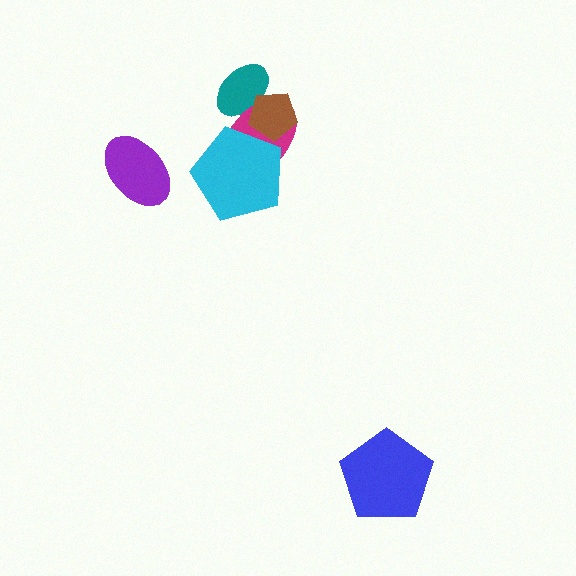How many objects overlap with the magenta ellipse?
3 objects overlap with the magenta ellipse.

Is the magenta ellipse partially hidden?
Yes, it is partially covered by another shape.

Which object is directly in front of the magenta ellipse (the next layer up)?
The brown pentagon is directly in front of the magenta ellipse.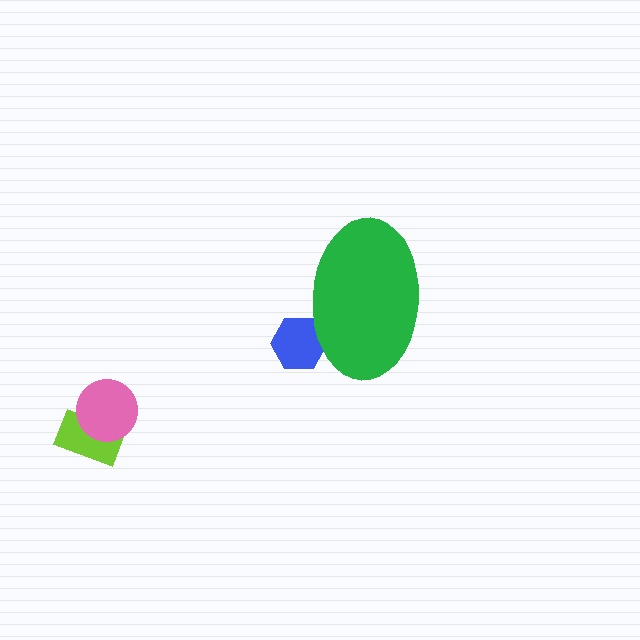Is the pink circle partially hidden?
No, the pink circle is fully visible.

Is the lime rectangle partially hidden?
No, the lime rectangle is fully visible.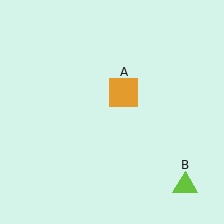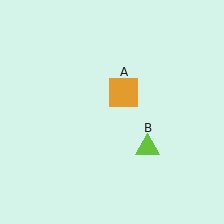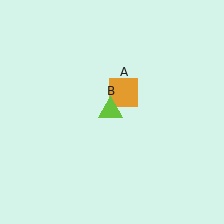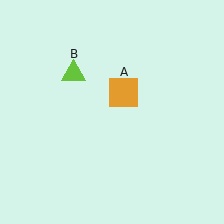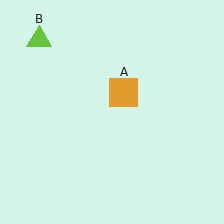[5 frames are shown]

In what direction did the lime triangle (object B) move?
The lime triangle (object B) moved up and to the left.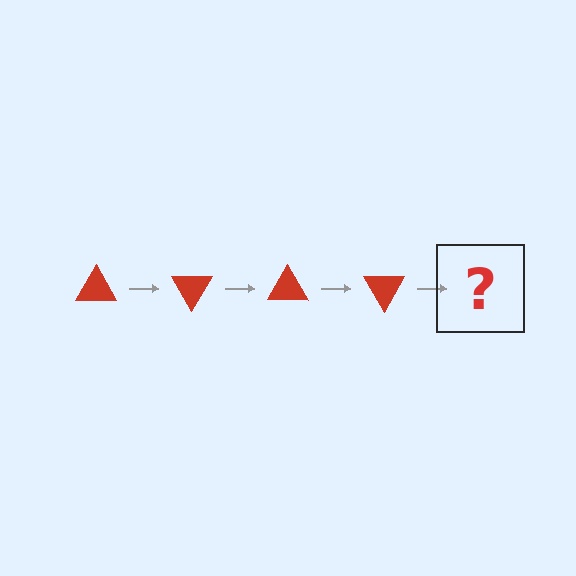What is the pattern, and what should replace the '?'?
The pattern is that the triangle rotates 60 degrees each step. The '?' should be a red triangle rotated 240 degrees.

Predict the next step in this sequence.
The next step is a red triangle rotated 240 degrees.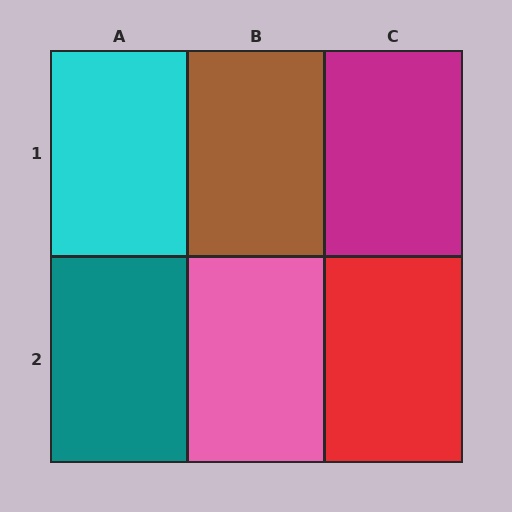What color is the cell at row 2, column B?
Pink.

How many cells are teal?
1 cell is teal.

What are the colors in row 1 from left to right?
Cyan, brown, magenta.